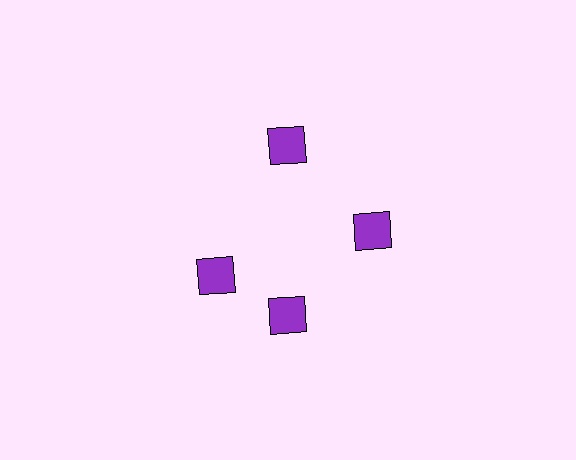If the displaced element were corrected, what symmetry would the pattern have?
It would have 4-fold rotational symmetry — the pattern would map onto itself every 90 degrees.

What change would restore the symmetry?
The symmetry would be restored by rotating it back into even spacing with its neighbors so that all 4 squares sit at equal angles and equal distance from the center.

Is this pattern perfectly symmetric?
No. The 4 purple squares are arranged in a ring, but one element near the 9 o'clock position is rotated out of alignment along the ring, breaking the 4-fold rotational symmetry.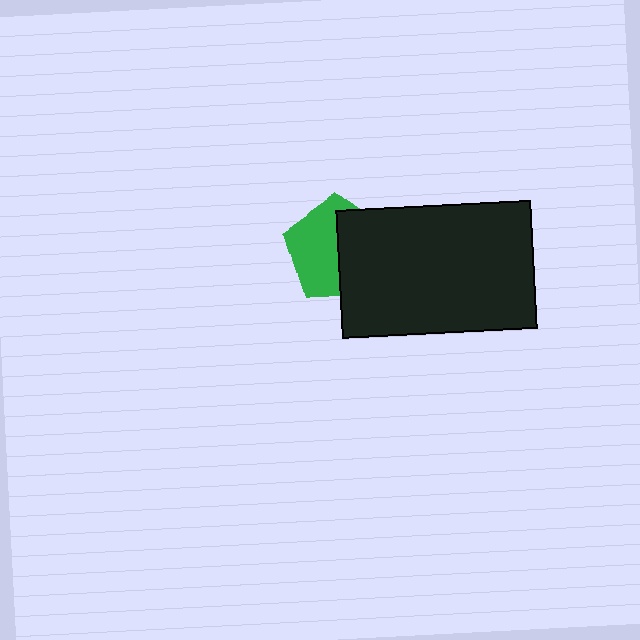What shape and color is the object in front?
The object in front is a black rectangle.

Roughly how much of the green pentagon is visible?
About half of it is visible (roughly 53%).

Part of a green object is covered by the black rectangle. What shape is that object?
It is a pentagon.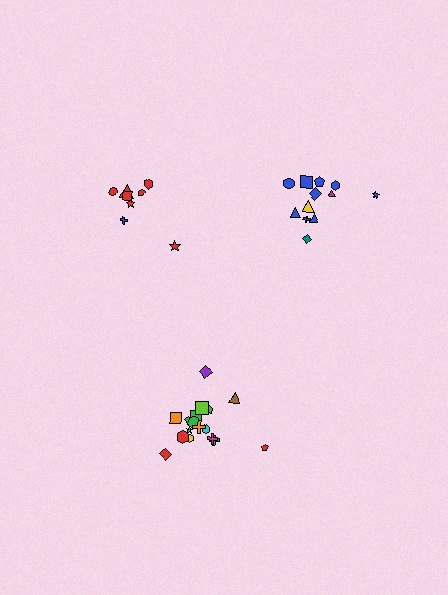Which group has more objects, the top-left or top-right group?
The top-right group.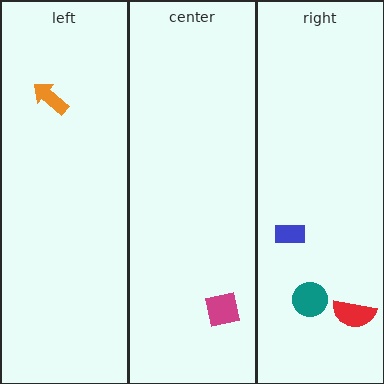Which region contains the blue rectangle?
The right region.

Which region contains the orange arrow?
The left region.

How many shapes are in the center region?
1.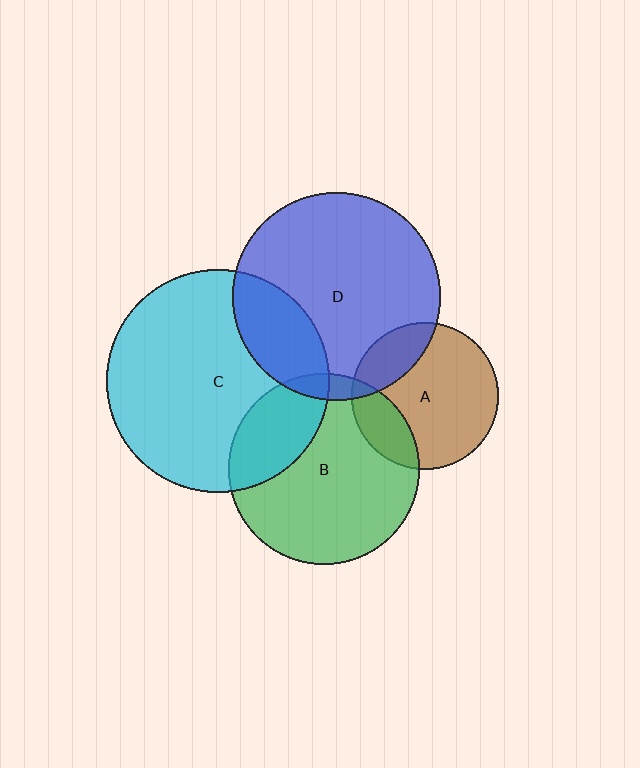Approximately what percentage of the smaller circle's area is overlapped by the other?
Approximately 25%.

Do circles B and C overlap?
Yes.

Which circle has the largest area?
Circle C (cyan).